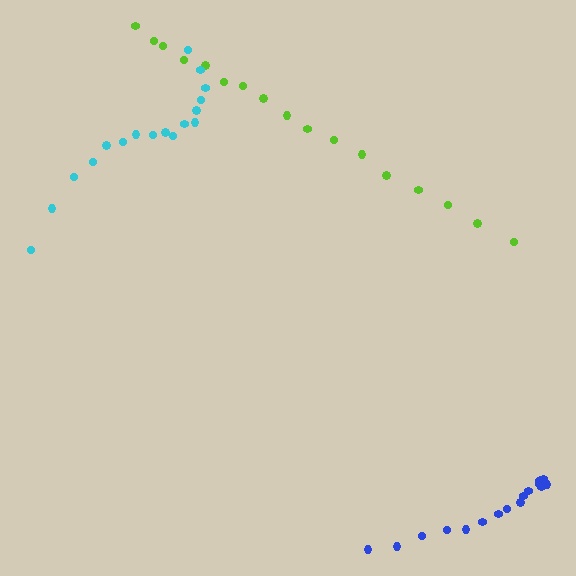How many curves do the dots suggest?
There are 3 distinct paths.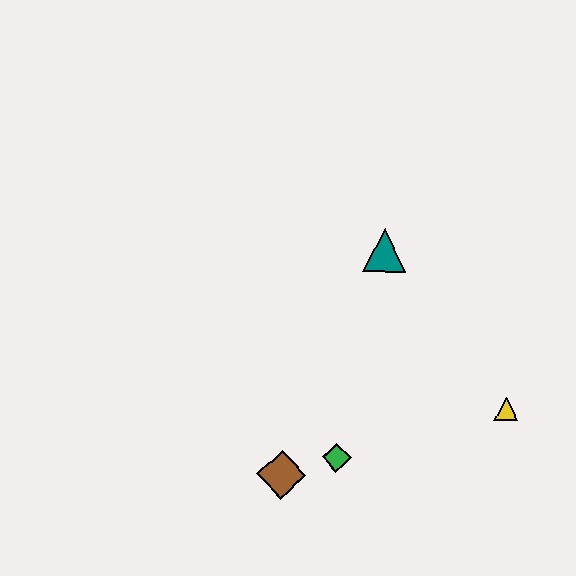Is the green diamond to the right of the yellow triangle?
No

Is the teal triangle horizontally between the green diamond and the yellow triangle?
Yes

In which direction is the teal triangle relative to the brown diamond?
The teal triangle is above the brown diamond.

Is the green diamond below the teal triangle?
Yes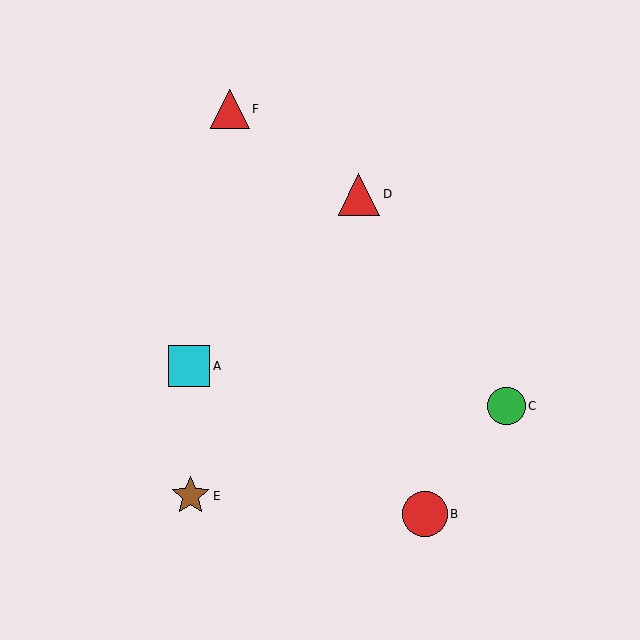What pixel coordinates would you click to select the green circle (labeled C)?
Click at (506, 406) to select the green circle C.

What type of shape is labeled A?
Shape A is a cyan square.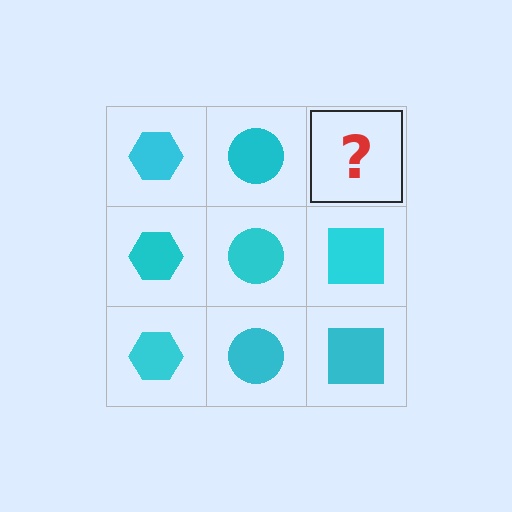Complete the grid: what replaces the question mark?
The question mark should be replaced with a cyan square.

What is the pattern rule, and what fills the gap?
The rule is that each column has a consistent shape. The gap should be filled with a cyan square.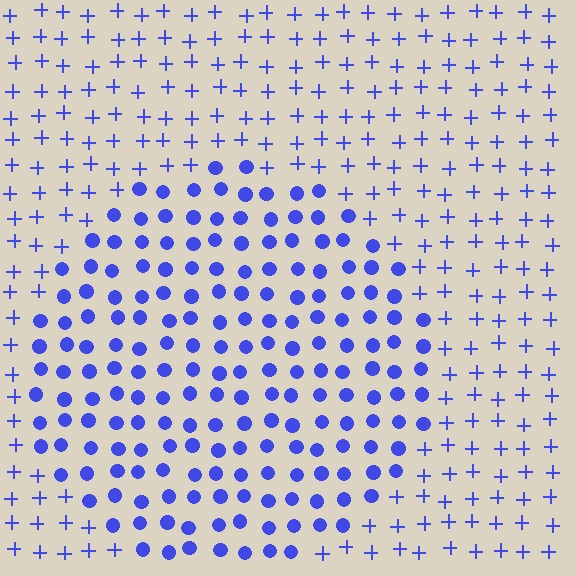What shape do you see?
I see a circle.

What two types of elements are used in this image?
The image uses circles inside the circle region and plus signs outside it.